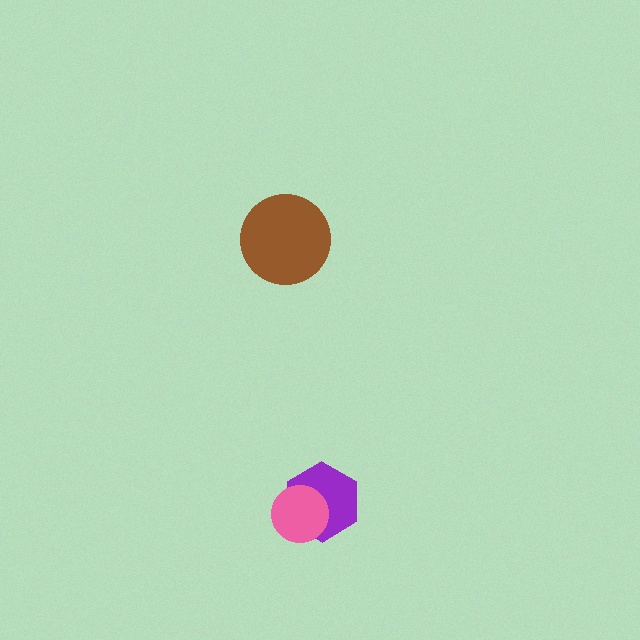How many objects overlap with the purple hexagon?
1 object overlaps with the purple hexagon.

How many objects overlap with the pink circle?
1 object overlaps with the pink circle.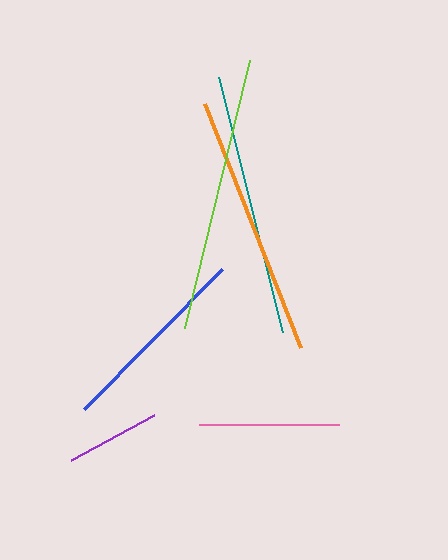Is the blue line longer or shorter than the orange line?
The orange line is longer than the blue line.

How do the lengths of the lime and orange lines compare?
The lime and orange lines are approximately the same length.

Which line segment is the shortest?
The purple line is the shortest at approximately 94 pixels.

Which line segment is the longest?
The lime line is the longest at approximately 276 pixels.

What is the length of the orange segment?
The orange segment is approximately 262 pixels long.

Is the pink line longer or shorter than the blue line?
The blue line is longer than the pink line.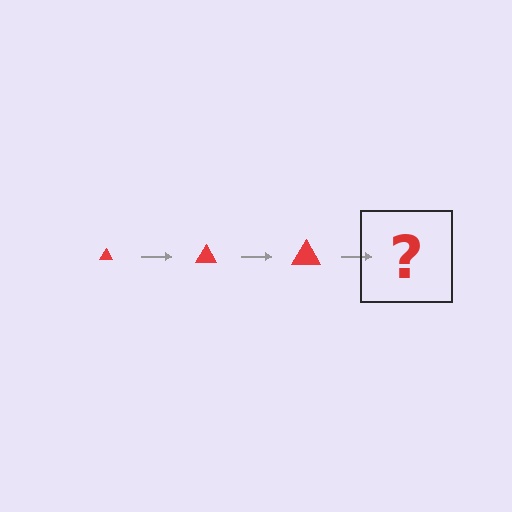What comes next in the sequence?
The next element should be a red triangle, larger than the previous one.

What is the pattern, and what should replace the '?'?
The pattern is that the triangle gets progressively larger each step. The '?' should be a red triangle, larger than the previous one.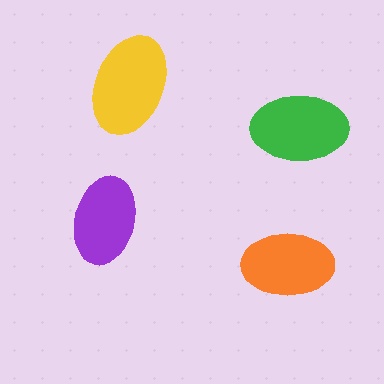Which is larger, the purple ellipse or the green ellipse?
The green one.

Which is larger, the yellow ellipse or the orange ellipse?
The yellow one.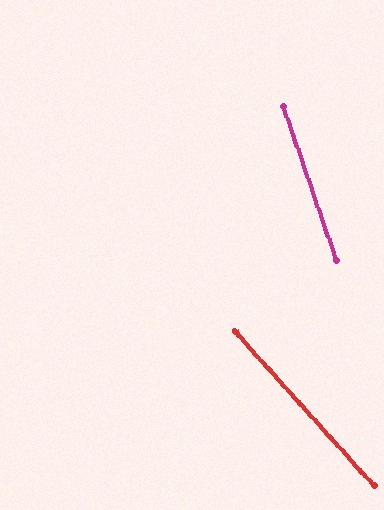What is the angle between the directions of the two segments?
Approximately 23 degrees.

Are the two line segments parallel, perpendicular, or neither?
Neither parallel nor perpendicular — they differ by about 23°.